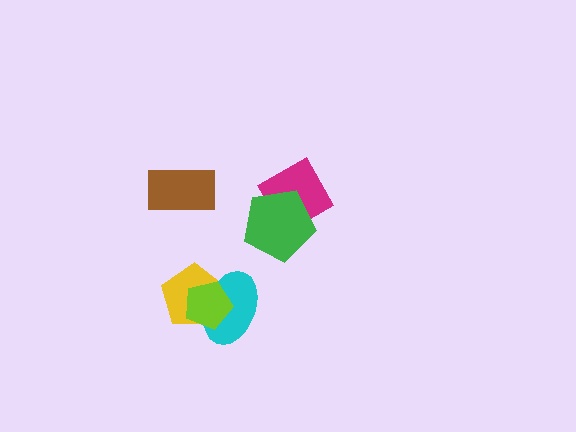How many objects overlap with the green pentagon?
1 object overlaps with the green pentagon.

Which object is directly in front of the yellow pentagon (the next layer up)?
The cyan ellipse is directly in front of the yellow pentagon.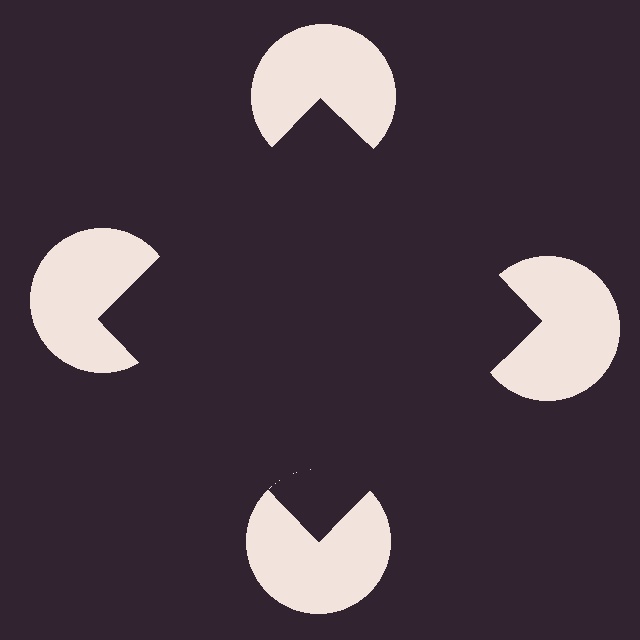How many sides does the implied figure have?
4 sides.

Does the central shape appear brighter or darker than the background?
It typically appears slightly darker than the background, even though no actual brightness change is drawn.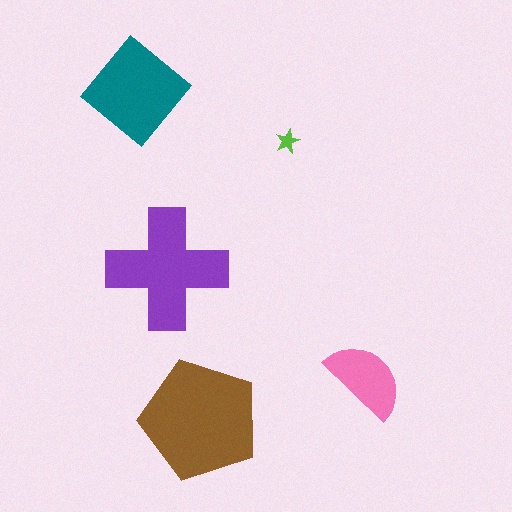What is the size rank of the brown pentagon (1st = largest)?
1st.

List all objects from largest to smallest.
The brown pentagon, the purple cross, the teal diamond, the pink semicircle, the lime star.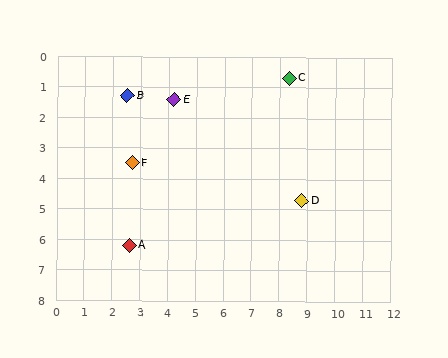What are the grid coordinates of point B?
Point B is at approximately (2.5, 1.3).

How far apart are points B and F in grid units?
Points B and F are about 2.2 grid units apart.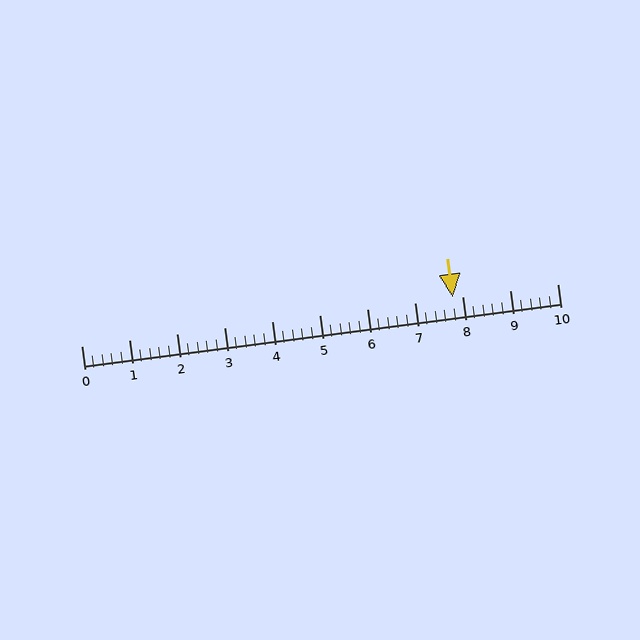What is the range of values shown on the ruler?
The ruler shows values from 0 to 10.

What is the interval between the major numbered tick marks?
The major tick marks are spaced 1 units apart.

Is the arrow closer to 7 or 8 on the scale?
The arrow is closer to 8.